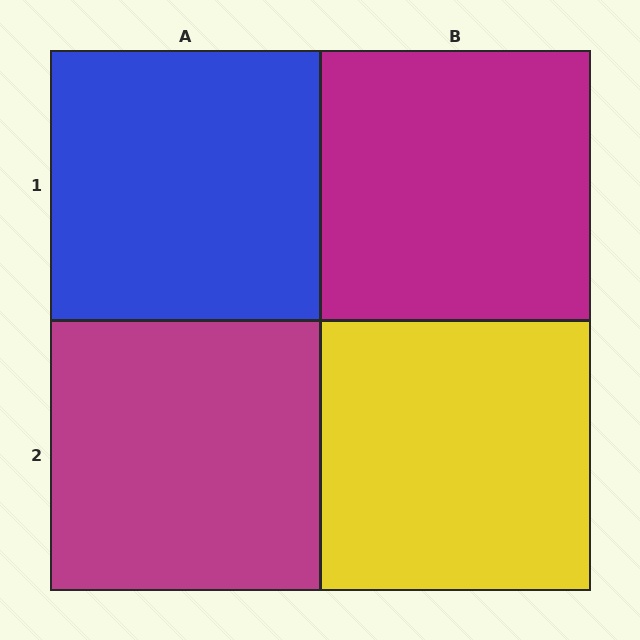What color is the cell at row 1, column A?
Blue.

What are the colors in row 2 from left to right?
Magenta, yellow.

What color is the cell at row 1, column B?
Magenta.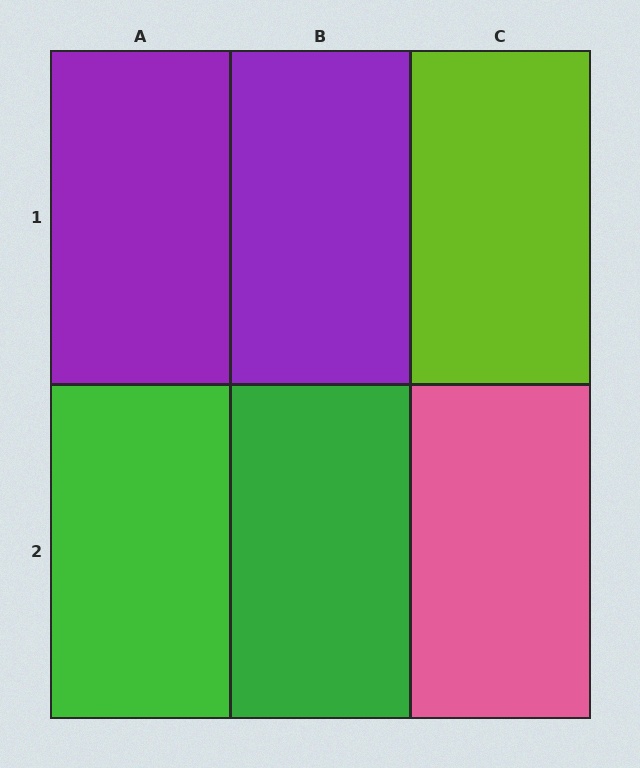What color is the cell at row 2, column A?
Green.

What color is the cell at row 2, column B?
Green.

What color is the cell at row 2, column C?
Pink.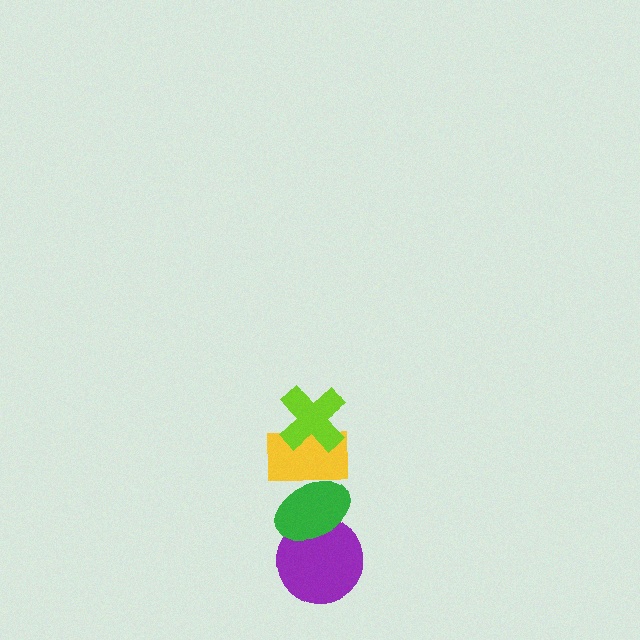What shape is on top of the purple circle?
The green ellipse is on top of the purple circle.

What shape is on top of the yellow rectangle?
The lime cross is on top of the yellow rectangle.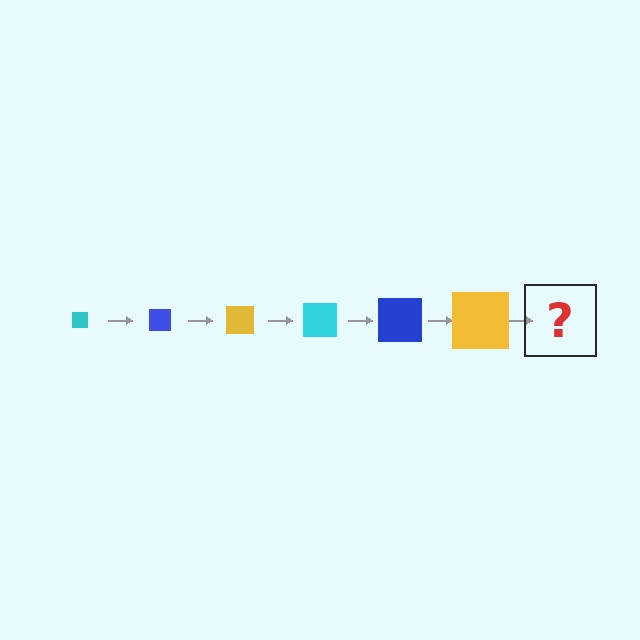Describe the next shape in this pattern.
It should be a cyan square, larger than the previous one.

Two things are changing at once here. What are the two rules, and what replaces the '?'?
The two rules are that the square grows larger each step and the color cycles through cyan, blue, and yellow. The '?' should be a cyan square, larger than the previous one.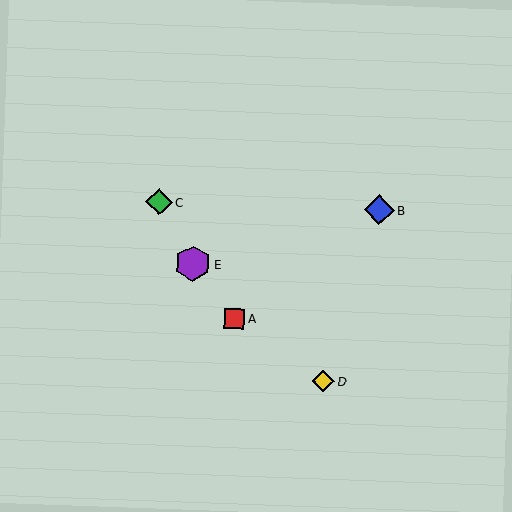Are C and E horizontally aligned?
No, C is at y≈202 and E is at y≈264.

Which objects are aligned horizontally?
Objects B, C are aligned horizontally.